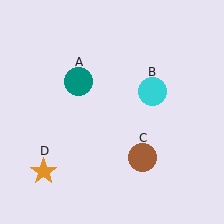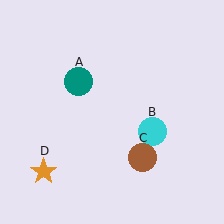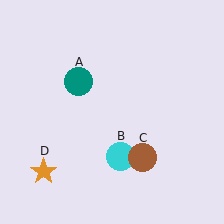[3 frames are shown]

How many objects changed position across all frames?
1 object changed position: cyan circle (object B).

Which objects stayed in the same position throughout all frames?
Teal circle (object A) and brown circle (object C) and orange star (object D) remained stationary.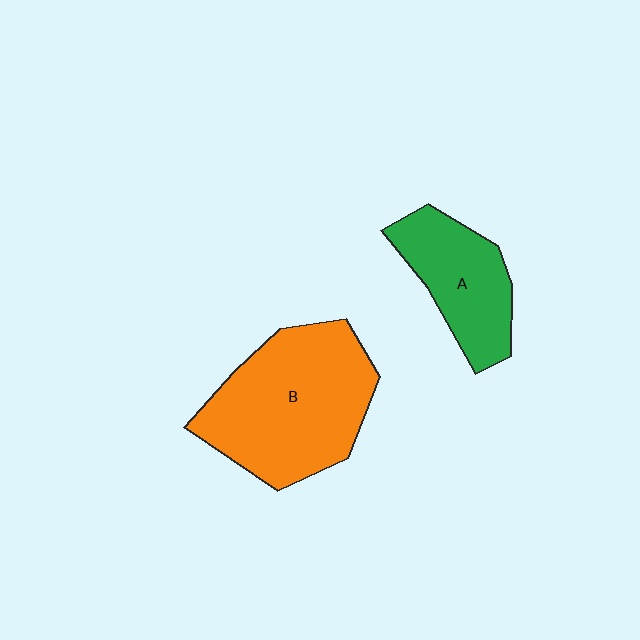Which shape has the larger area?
Shape B (orange).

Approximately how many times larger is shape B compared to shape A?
Approximately 1.8 times.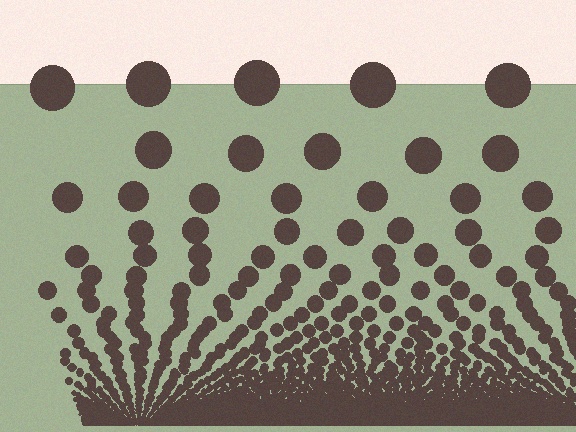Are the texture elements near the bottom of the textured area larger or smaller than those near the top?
Smaller. The gradient is inverted — elements near the bottom are smaller and denser.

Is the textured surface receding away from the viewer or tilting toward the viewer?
The surface appears to tilt toward the viewer. Texture elements get larger and sparser toward the top.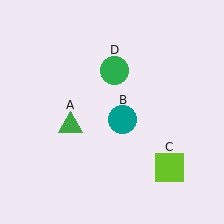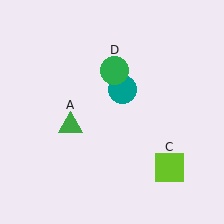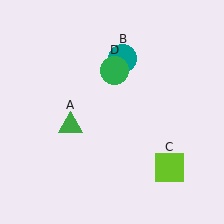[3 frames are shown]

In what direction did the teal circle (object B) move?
The teal circle (object B) moved up.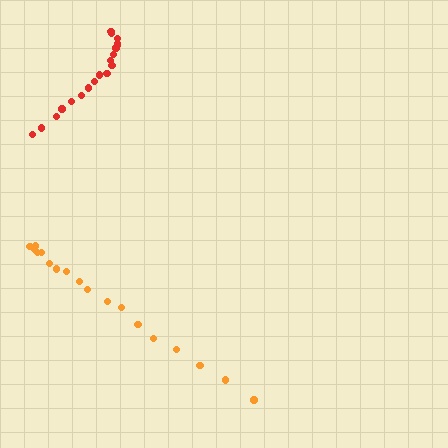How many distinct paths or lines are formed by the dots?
There are 2 distinct paths.